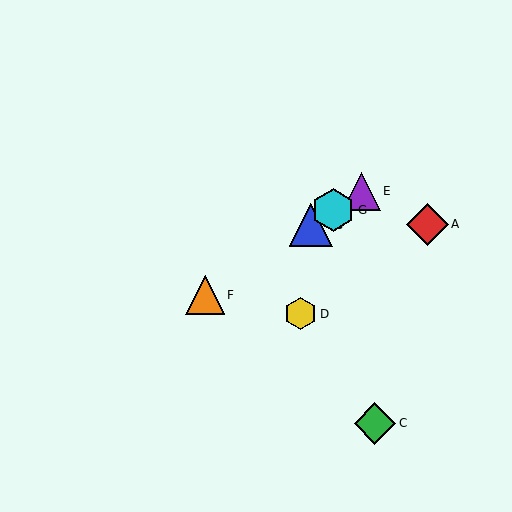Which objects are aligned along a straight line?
Objects B, E, F, G are aligned along a straight line.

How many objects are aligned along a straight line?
4 objects (B, E, F, G) are aligned along a straight line.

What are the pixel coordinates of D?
Object D is at (301, 314).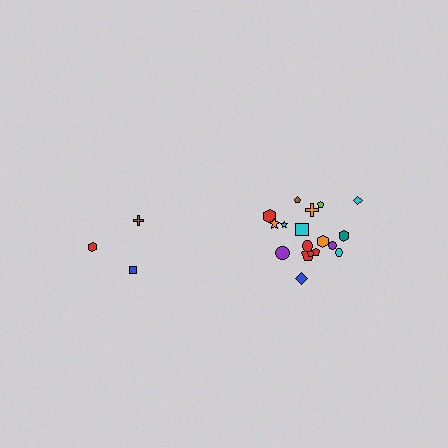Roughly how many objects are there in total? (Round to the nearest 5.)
Roughly 20 objects in total.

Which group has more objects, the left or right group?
The right group.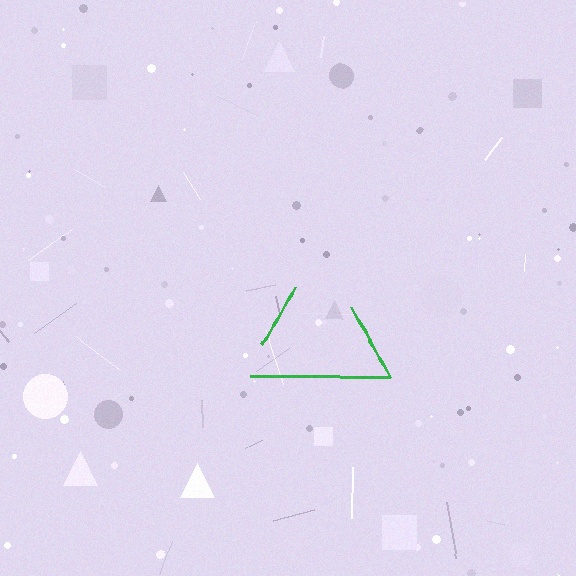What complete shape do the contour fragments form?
The contour fragments form a triangle.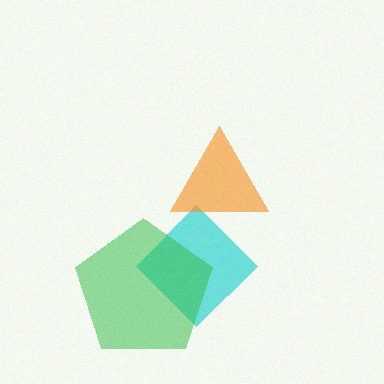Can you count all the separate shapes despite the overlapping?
Yes, there are 3 separate shapes.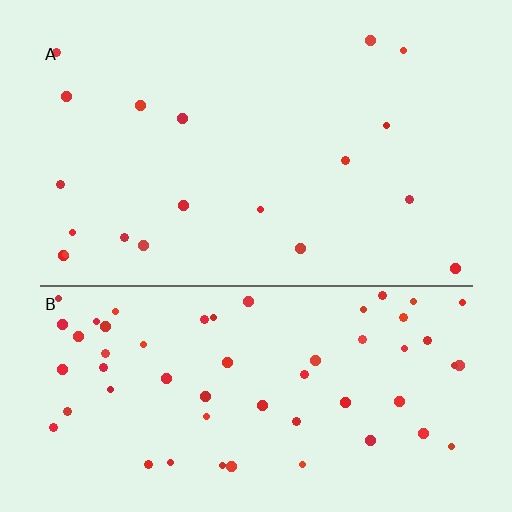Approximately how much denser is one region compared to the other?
Approximately 3.1× — region B over region A.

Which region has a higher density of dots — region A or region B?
B (the bottom).